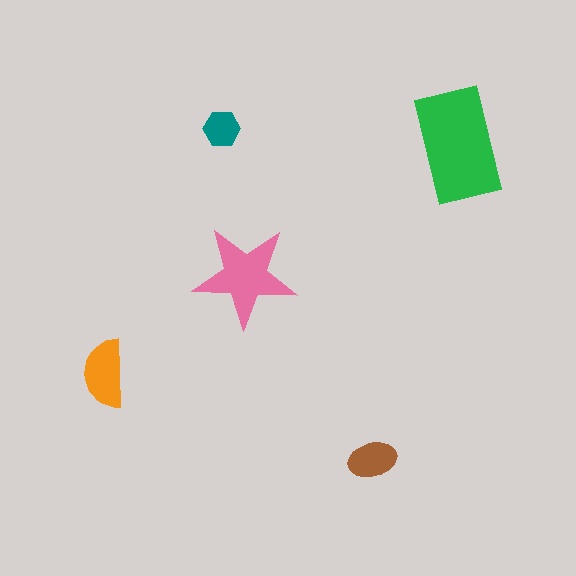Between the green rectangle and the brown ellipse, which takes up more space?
The green rectangle.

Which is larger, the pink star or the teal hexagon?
The pink star.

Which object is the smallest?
The teal hexagon.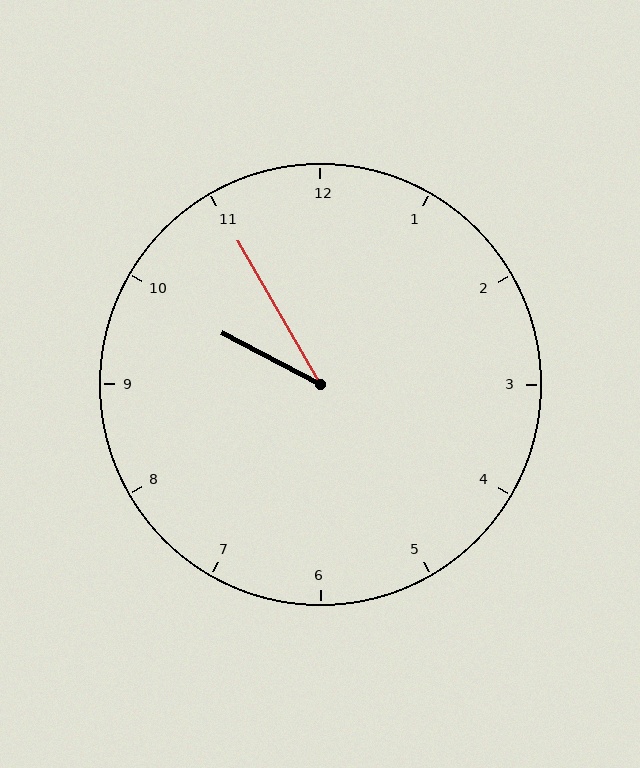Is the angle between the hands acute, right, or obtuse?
It is acute.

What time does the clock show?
9:55.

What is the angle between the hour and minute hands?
Approximately 32 degrees.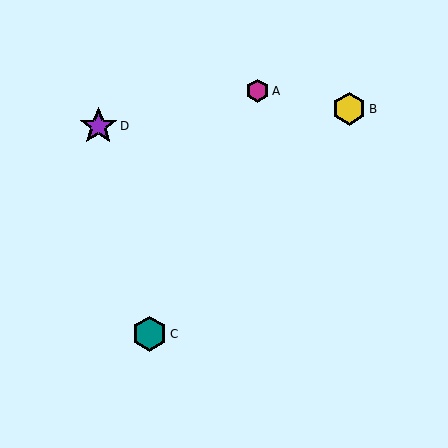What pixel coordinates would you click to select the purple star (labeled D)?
Click at (98, 126) to select the purple star D.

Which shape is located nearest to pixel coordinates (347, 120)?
The yellow hexagon (labeled B) at (349, 109) is nearest to that location.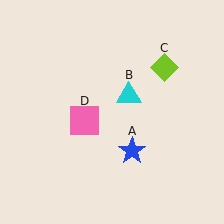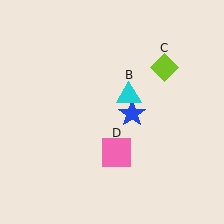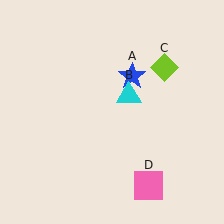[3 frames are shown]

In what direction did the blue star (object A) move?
The blue star (object A) moved up.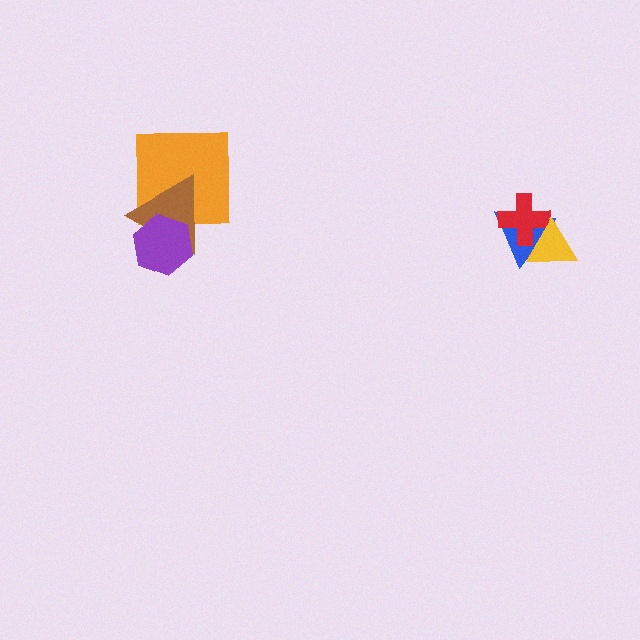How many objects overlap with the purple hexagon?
1 object overlaps with the purple hexagon.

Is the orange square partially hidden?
Yes, it is partially covered by another shape.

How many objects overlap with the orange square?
1 object overlaps with the orange square.